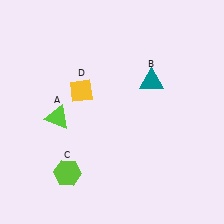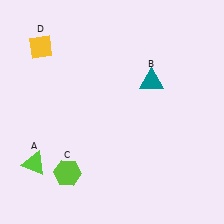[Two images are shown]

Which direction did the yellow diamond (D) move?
The yellow diamond (D) moved up.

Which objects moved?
The objects that moved are: the lime triangle (A), the yellow diamond (D).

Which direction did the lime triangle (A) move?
The lime triangle (A) moved down.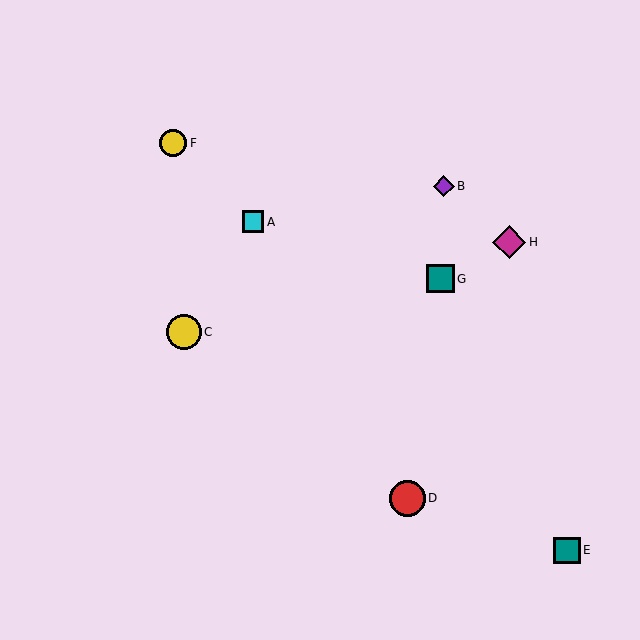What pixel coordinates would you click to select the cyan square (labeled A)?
Click at (253, 222) to select the cyan square A.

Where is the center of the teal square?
The center of the teal square is at (440, 279).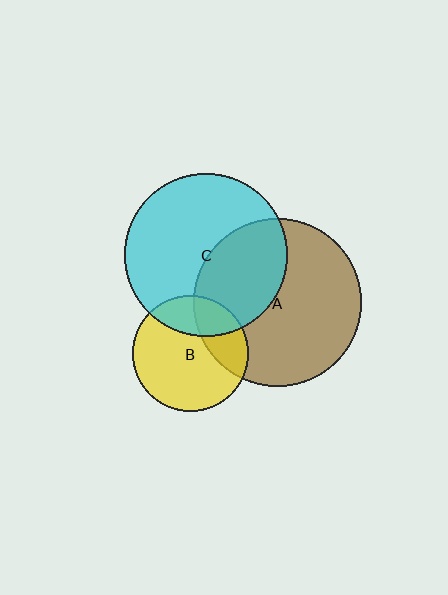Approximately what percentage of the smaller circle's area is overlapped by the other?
Approximately 25%.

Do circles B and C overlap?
Yes.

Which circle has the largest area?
Circle A (brown).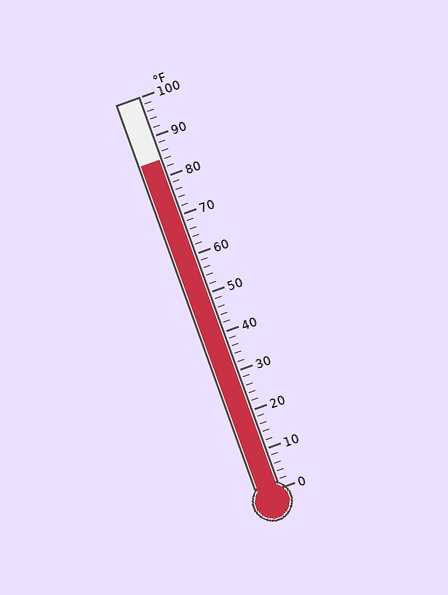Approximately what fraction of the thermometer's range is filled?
The thermometer is filled to approximately 85% of its range.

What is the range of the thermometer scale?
The thermometer scale ranges from 0°F to 100°F.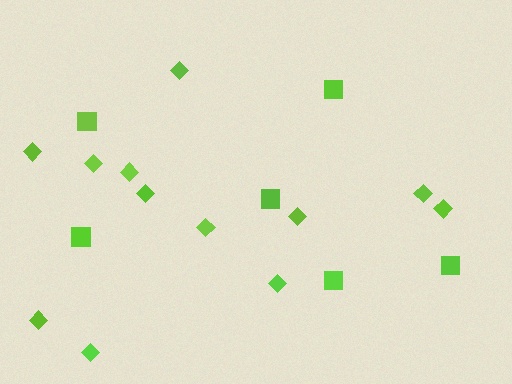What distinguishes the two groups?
There are 2 groups: one group of squares (6) and one group of diamonds (12).